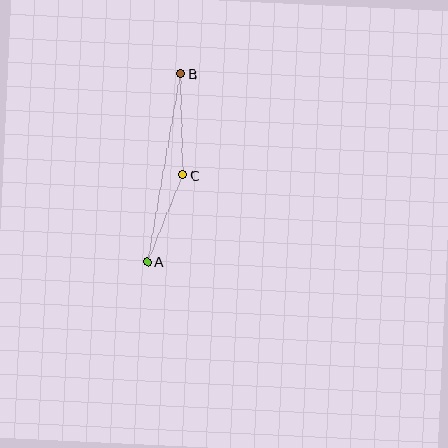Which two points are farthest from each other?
Points A and B are farthest from each other.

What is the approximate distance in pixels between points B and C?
The distance between B and C is approximately 101 pixels.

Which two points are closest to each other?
Points A and C are closest to each other.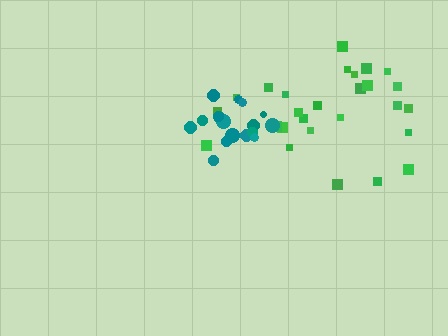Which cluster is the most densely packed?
Teal.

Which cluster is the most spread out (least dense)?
Green.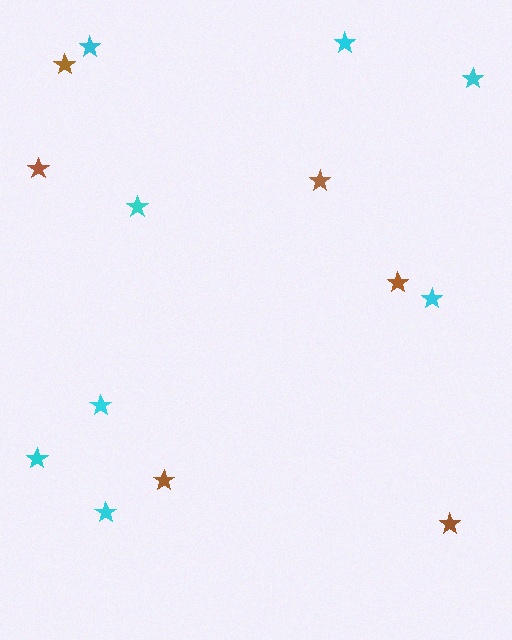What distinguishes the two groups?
There are 2 groups: one group of brown stars (6) and one group of cyan stars (8).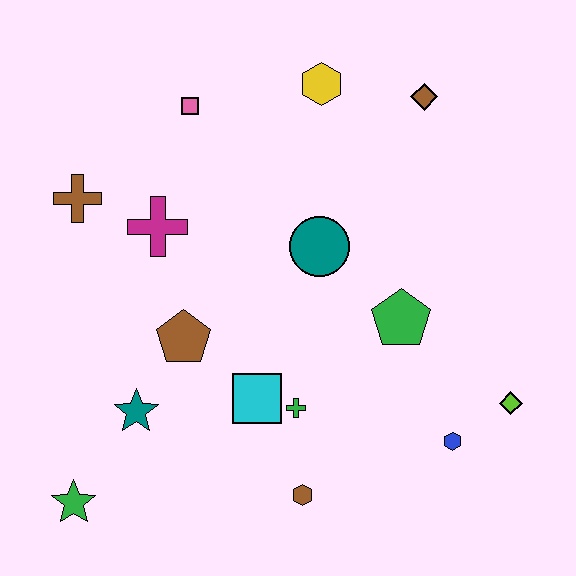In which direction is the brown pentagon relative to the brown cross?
The brown pentagon is below the brown cross.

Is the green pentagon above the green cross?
Yes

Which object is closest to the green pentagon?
The teal circle is closest to the green pentagon.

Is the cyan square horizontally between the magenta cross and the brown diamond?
Yes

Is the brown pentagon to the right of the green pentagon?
No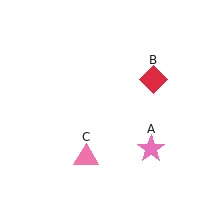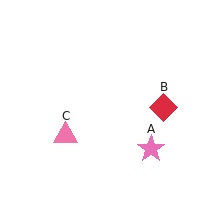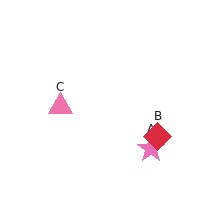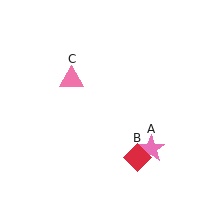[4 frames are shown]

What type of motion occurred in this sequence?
The red diamond (object B), pink triangle (object C) rotated clockwise around the center of the scene.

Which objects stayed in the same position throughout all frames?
Pink star (object A) remained stationary.